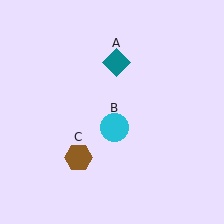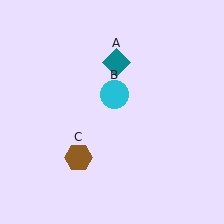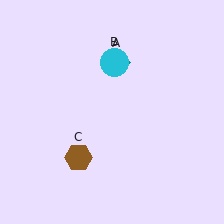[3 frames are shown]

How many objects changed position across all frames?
1 object changed position: cyan circle (object B).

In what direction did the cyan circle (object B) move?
The cyan circle (object B) moved up.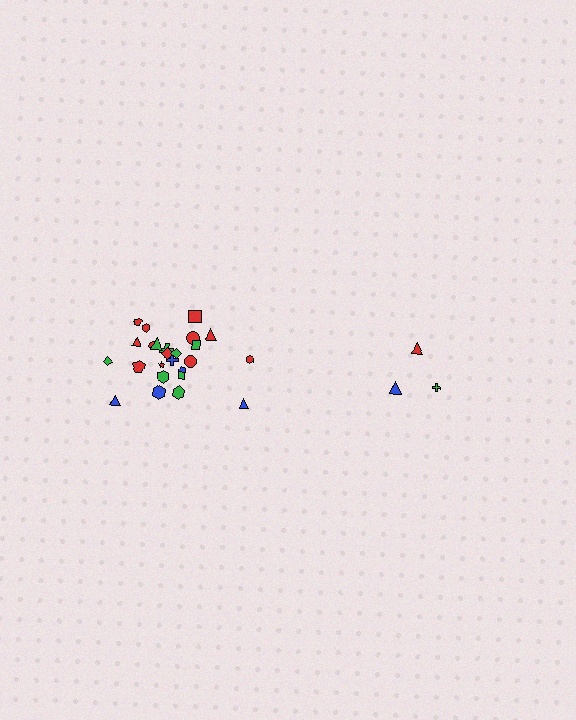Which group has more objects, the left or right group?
The left group.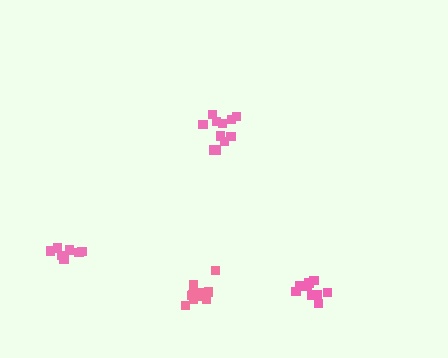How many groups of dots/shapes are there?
There are 4 groups.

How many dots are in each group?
Group 1: 8 dots, Group 2: 11 dots, Group 3: 11 dots, Group 4: 9 dots (39 total).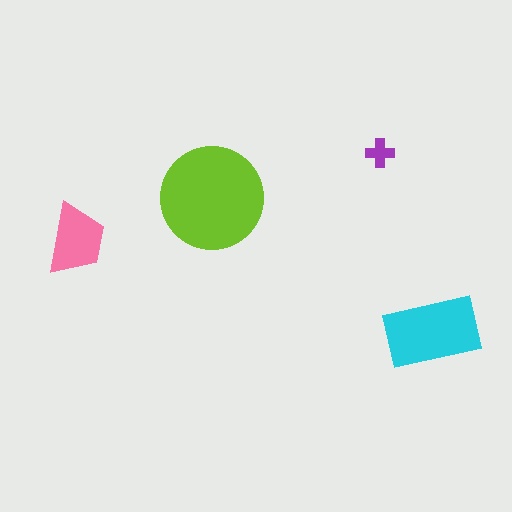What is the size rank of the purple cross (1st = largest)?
4th.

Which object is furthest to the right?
The cyan rectangle is rightmost.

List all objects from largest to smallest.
The lime circle, the cyan rectangle, the pink trapezoid, the purple cross.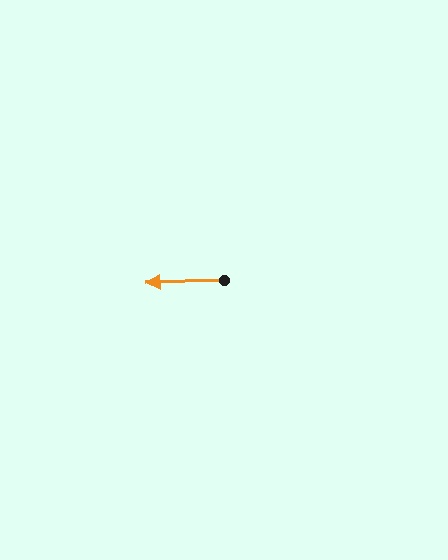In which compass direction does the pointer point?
West.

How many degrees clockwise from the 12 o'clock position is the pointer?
Approximately 268 degrees.